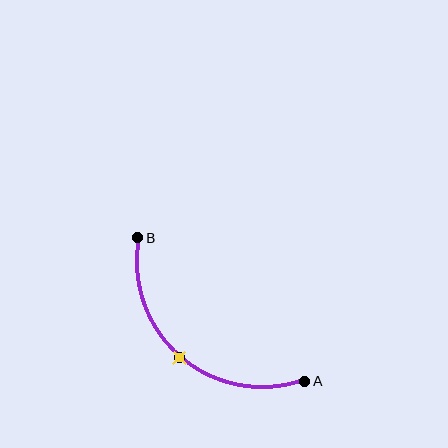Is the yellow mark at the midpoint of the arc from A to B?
Yes. The yellow mark lies on the arc at equal arc-length from both A and B — it is the arc midpoint.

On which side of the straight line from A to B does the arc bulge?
The arc bulges below and to the left of the straight line connecting A and B.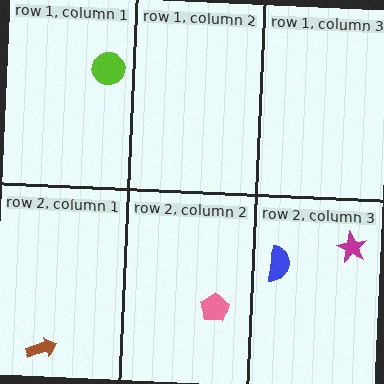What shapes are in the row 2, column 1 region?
The brown arrow.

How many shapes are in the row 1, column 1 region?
1.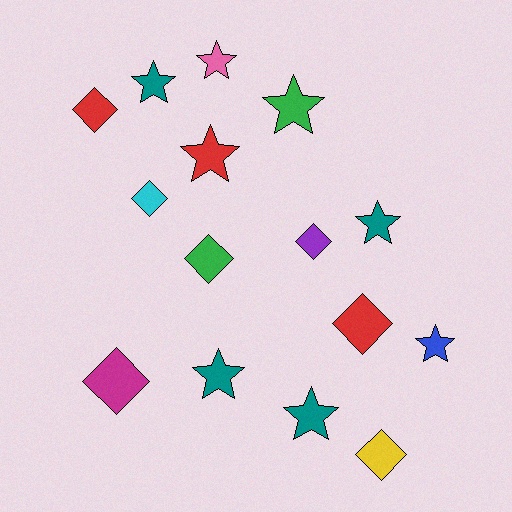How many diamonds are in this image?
There are 7 diamonds.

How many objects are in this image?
There are 15 objects.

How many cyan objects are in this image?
There is 1 cyan object.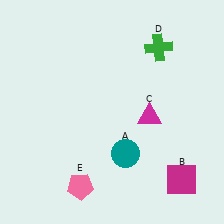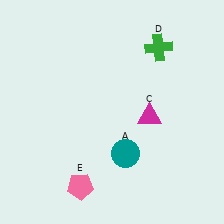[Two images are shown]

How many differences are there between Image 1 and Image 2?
There is 1 difference between the two images.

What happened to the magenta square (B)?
The magenta square (B) was removed in Image 2. It was in the bottom-right area of Image 1.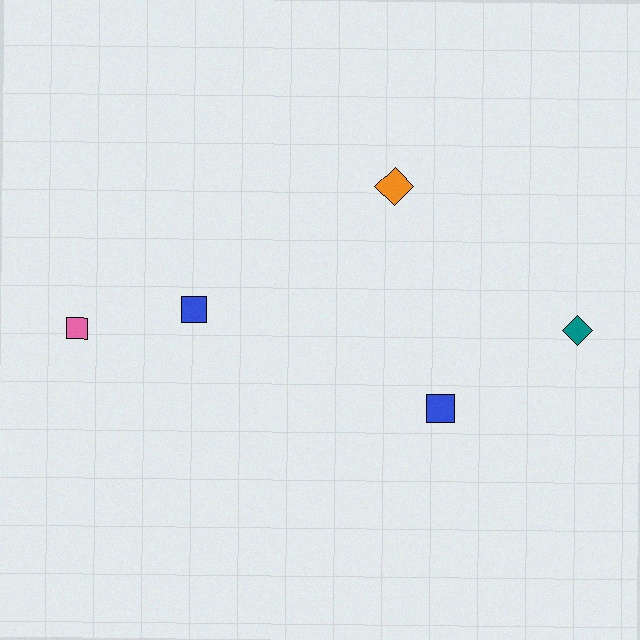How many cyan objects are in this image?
There are no cyan objects.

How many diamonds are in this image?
There are 2 diamonds.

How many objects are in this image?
There are 5 objects.